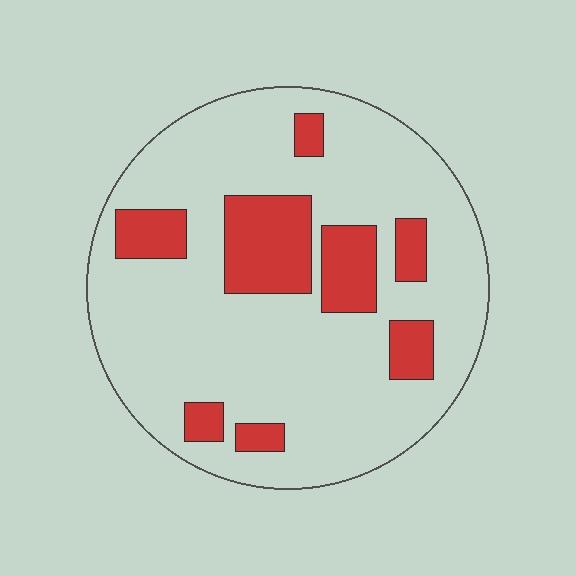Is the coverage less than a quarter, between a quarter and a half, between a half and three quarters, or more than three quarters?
Less than a quarter.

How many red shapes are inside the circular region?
8.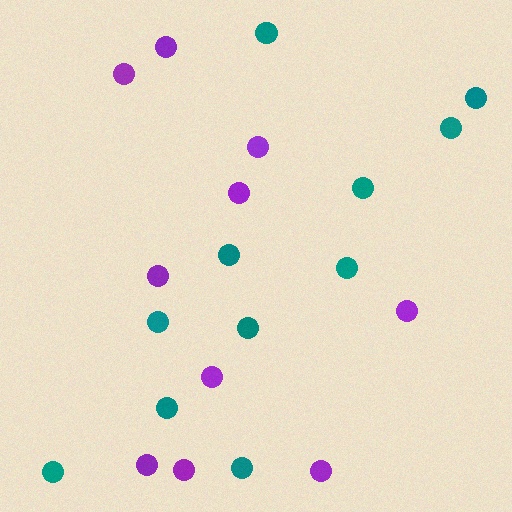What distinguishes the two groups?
There are 2 groups: one group of teal circles (11) and one group of purple circles (10).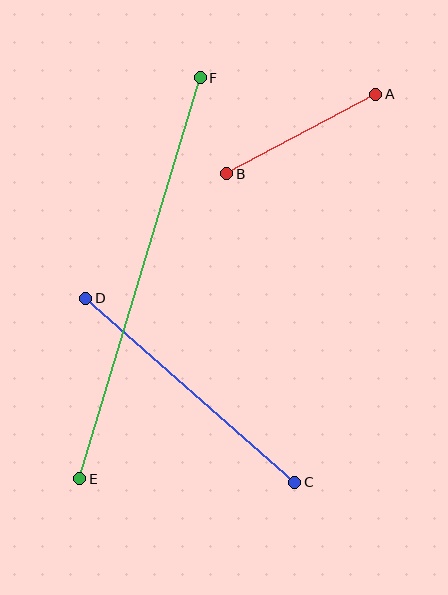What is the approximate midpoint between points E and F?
The midpoint is at approximately (140, 278) pixels.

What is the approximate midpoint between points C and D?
The midpoint is at approximately (190, 390) pixels.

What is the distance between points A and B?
The distance is approximately 169 pixels.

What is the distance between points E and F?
The distance is approximately 418 pixels.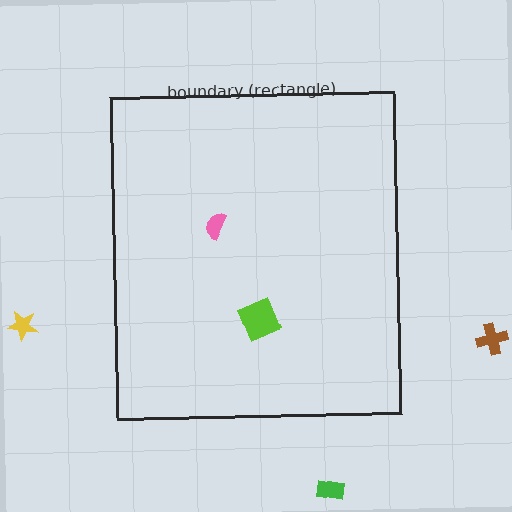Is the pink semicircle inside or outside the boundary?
Inside.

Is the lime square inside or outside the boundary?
Inside.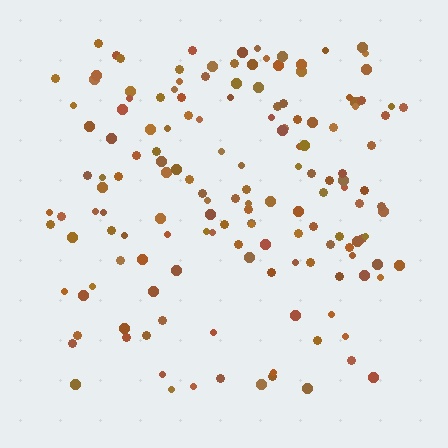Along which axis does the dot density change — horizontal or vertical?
Vertical.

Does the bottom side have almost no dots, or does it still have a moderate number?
Still a moderate number, just noticeably fewer than the top.